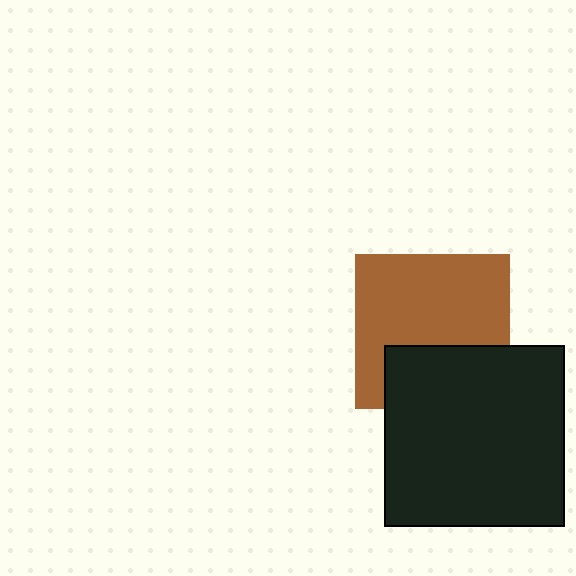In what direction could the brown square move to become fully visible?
The brown square could move up. That would shift it out from behind the black square entirely.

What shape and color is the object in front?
The object in front is a black square.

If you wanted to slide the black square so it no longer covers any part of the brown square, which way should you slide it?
Slide it down — that is the most direct way to separate the two shapes.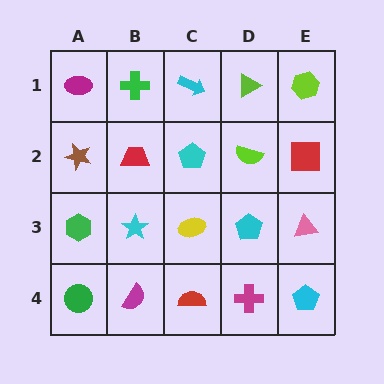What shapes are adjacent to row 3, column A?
A brown star (row 2, column A), a green circle (row 4, column A), a cyan star (row 3, column B).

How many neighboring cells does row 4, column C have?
3.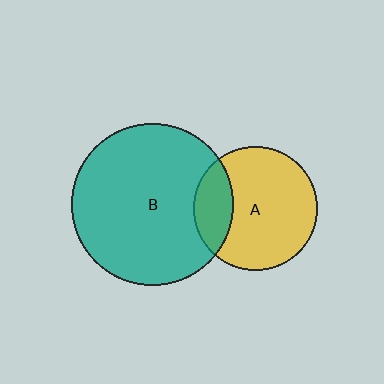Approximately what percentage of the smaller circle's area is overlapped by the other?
Approximately 25%.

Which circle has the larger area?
Circle B (teal).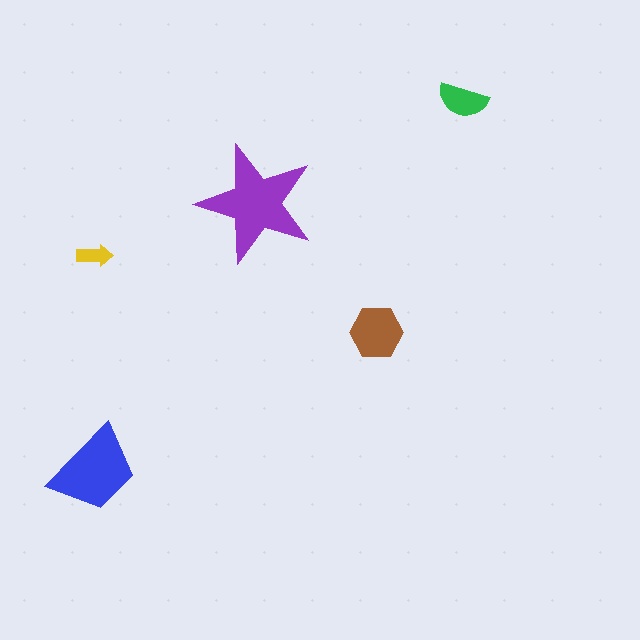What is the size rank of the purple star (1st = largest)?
1st.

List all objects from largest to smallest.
The purple star, the blue trapezoid, the brown hexagon, the green semicircle, the yellow arrow.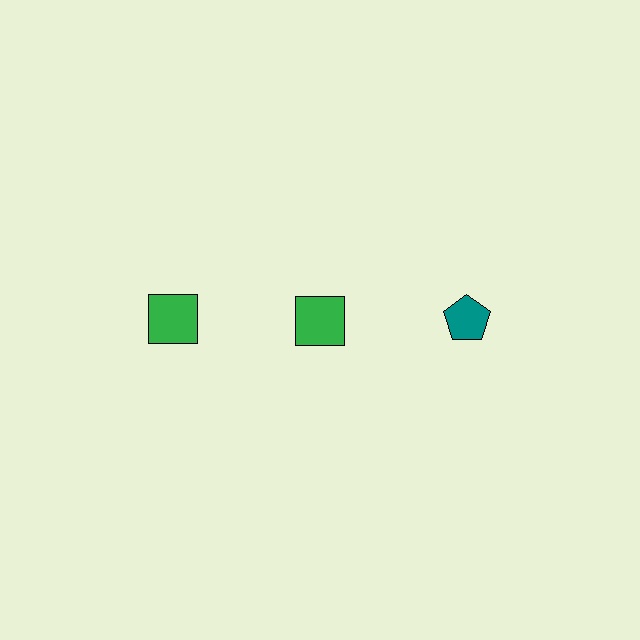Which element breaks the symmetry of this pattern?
The teal pentagon in the top row, center column breaks the symmetry. All other shapes are green squares.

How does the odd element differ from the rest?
It differs in both color (teal instead of green) and shape (pentagon instead of square).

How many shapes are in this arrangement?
There are 3 shapes arranged in a grid pattern.